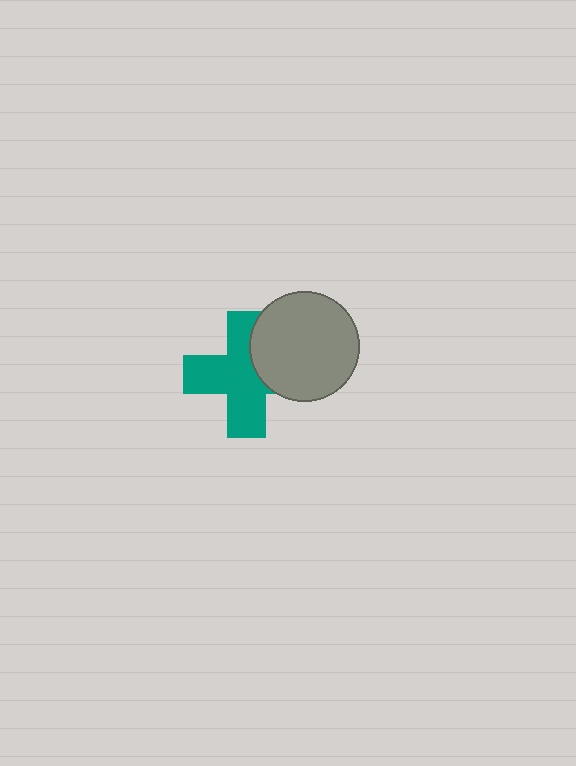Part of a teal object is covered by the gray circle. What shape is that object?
It is a cross.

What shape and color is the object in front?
The object in front is a gray circle.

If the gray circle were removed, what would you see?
You would see the complete teal cross.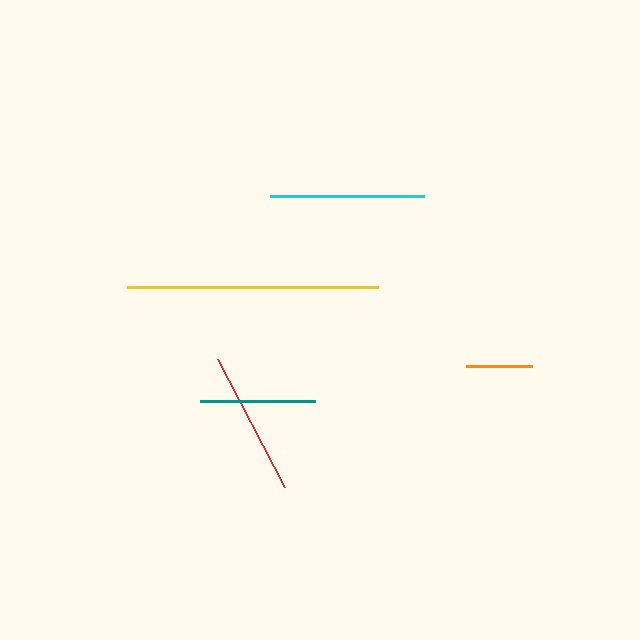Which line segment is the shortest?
The orange line is the shortest at approximately 66 pixels.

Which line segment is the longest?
The yellow line is the longest at approximately 250 pixels.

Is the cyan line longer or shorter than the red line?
The cyan line is longer than the red line.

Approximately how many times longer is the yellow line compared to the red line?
The yellow line is approximately 1.7 times the length of the red line.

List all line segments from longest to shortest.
From longest to shortest: yellow, cyan, red, teal, orange.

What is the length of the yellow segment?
The yellow segment is approximately 250 pixels long.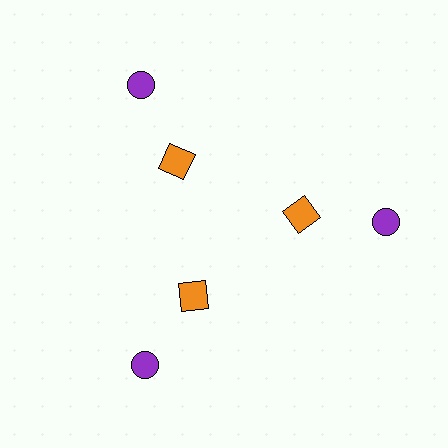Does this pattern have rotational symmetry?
Yes, this pattern has 3-fold rotational symmetry. It looks the same after rotating 120 degrees around the center.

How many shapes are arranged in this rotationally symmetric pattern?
There are 9 shapes, arranged in 3 groups of 3.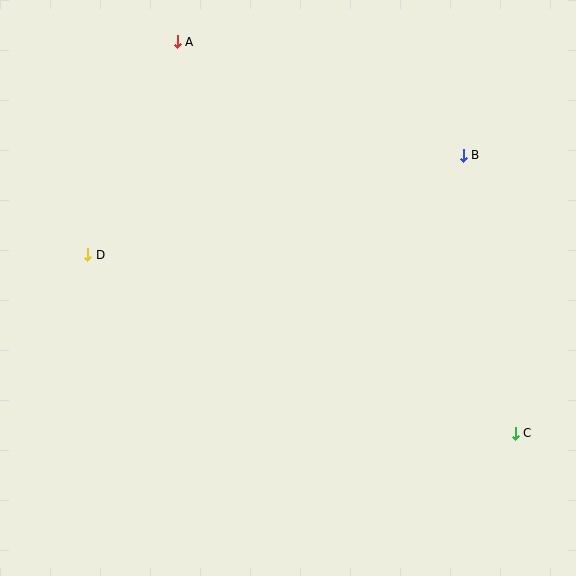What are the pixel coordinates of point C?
Point C is at (515, 433).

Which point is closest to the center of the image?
Point D at (88, 255) is closest to the center.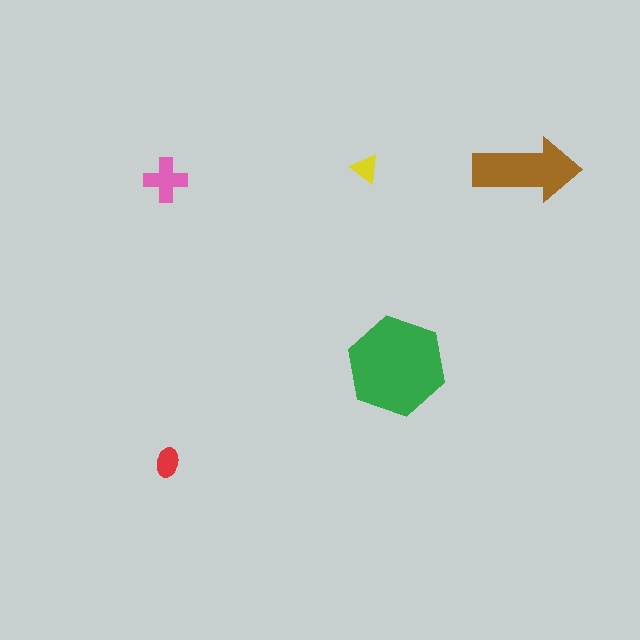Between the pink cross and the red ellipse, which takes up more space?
The pink cross.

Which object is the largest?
The green hexagon.